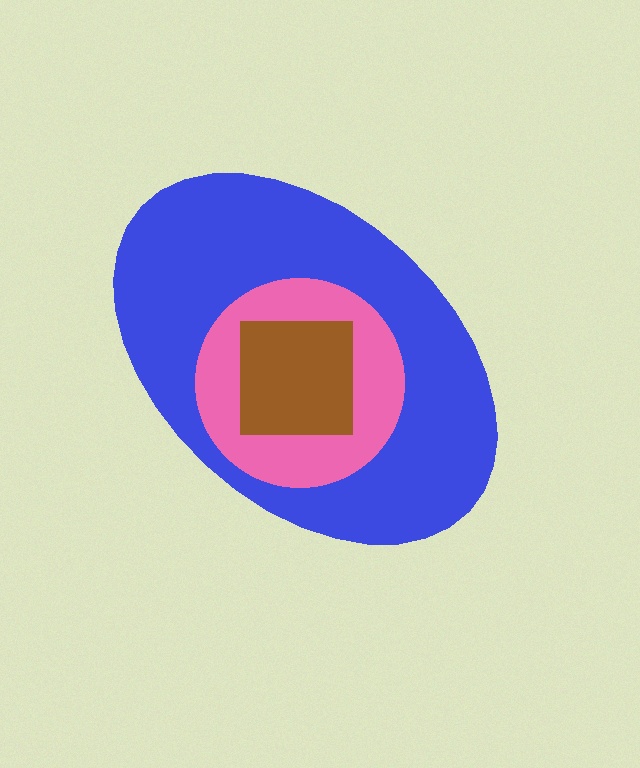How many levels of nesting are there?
3.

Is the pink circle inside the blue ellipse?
Yes.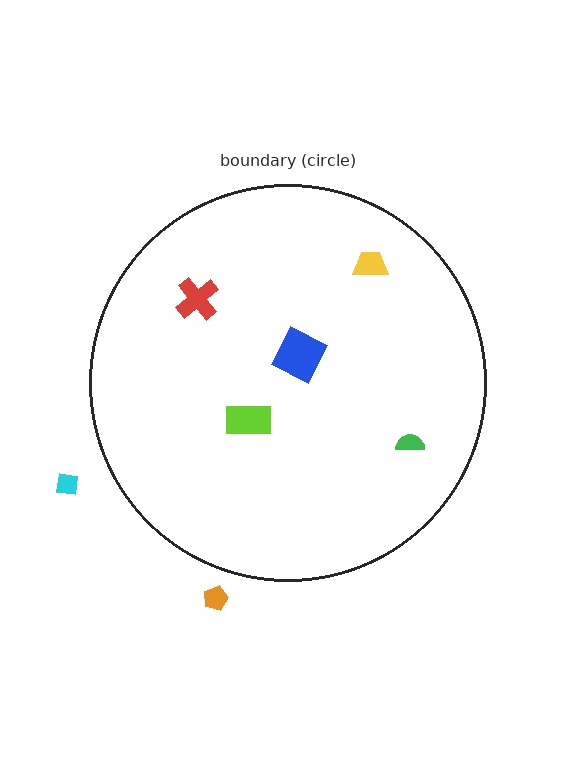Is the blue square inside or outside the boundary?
Inside.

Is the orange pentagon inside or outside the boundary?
Outside.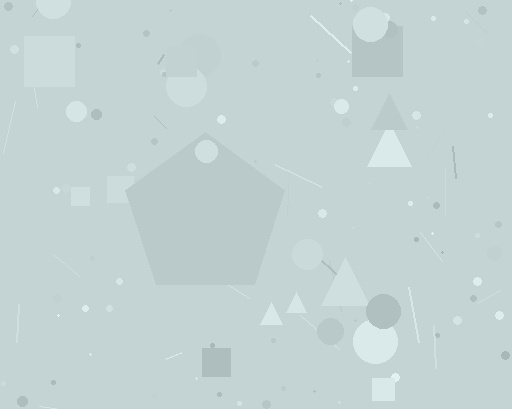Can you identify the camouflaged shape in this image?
The camouflaged shape is a pentagon.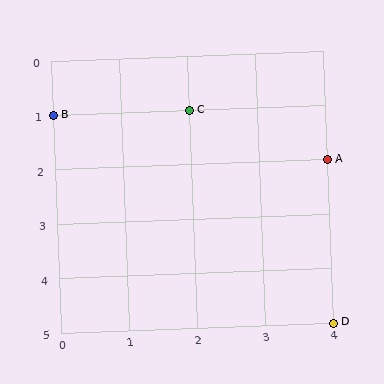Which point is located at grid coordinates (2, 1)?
Point C is at (2, 1).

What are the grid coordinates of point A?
Point A is at grid coordinates (4, 2).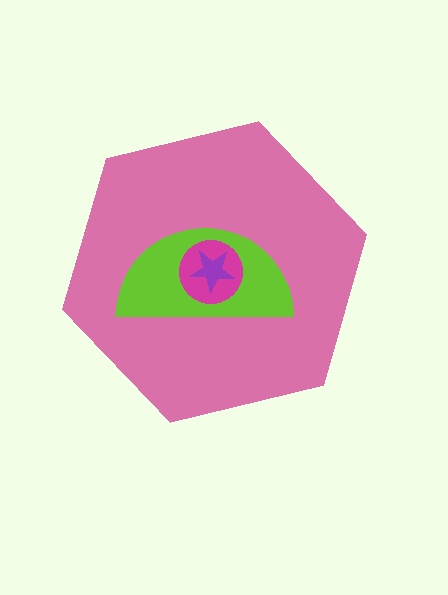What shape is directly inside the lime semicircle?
The magenta circle.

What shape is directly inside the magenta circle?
The purple star.